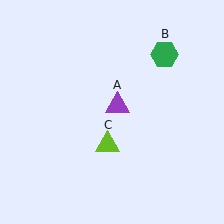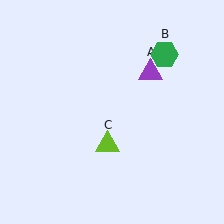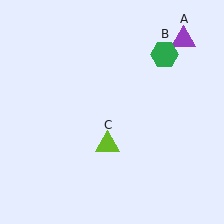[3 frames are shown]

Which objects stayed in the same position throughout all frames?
Green hexagon (object B) and lime triangle (object C) remained stationary.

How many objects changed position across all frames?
1 object changed position: purple triangle (object A).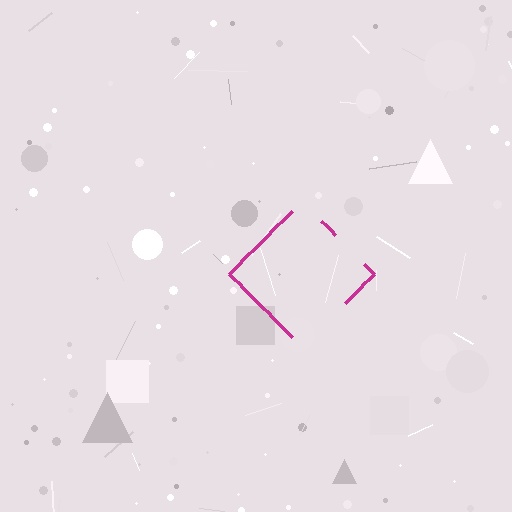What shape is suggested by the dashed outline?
The dashed outline suggests a diamond.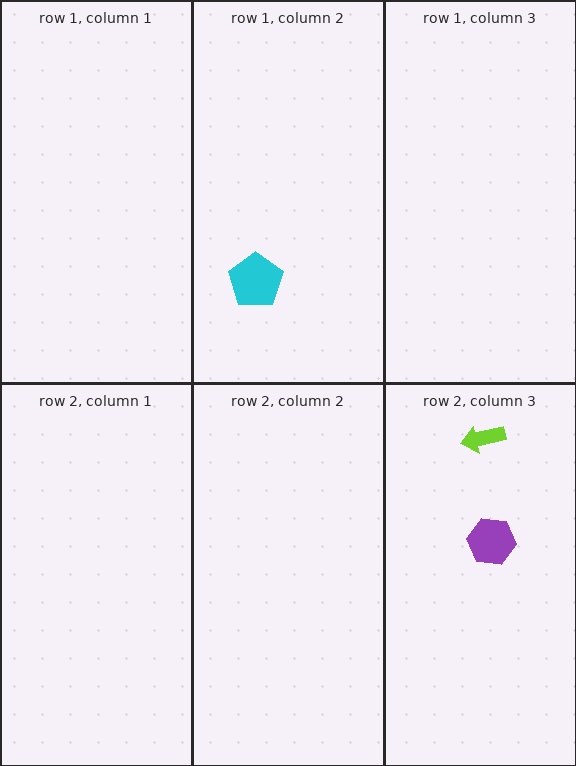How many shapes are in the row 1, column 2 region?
1.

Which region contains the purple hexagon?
The row 2, column 3 region.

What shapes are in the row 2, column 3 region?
The lime arrow, the purple hexagon.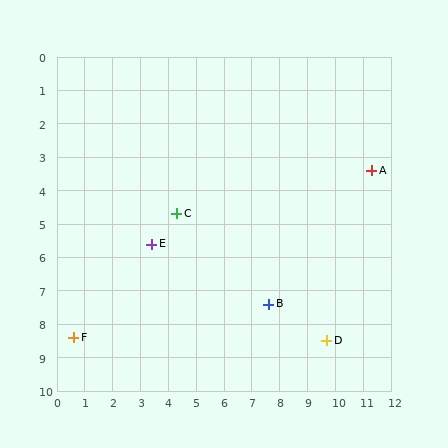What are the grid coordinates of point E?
Point E is at approximately (3.4, 5.6).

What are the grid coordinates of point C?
Point C is at approximately (4.3, 4.7).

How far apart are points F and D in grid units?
Points F and D are about 9.1 grid units apart.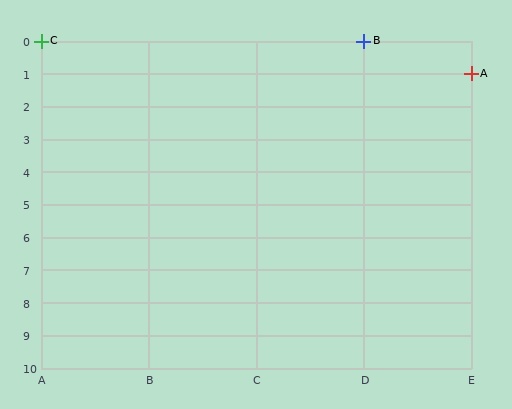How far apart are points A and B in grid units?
Points A and B are 1 column and 1 row apart (about 1.4 grid units diagonally).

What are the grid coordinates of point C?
Point C is at grid coordinates (A, 0).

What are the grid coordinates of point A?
Point A is at grid coordinates (E, 1).